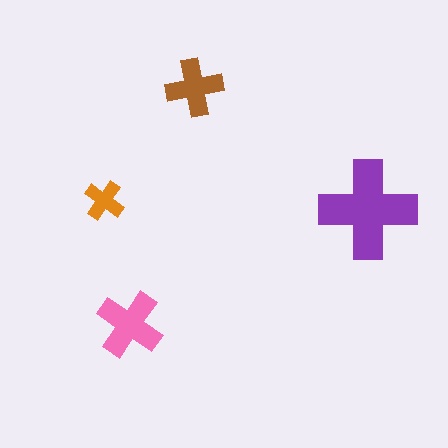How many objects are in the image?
There are 4 objects in the image.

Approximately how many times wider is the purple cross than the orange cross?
About 2.5 times wider.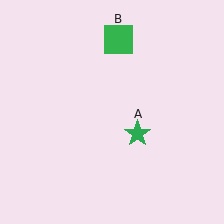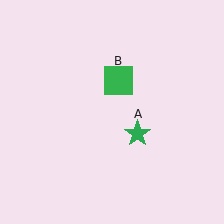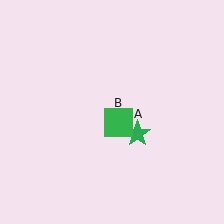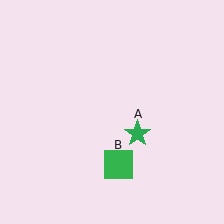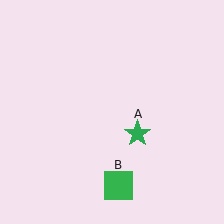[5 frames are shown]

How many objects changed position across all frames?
1 object changed position: green square (object B).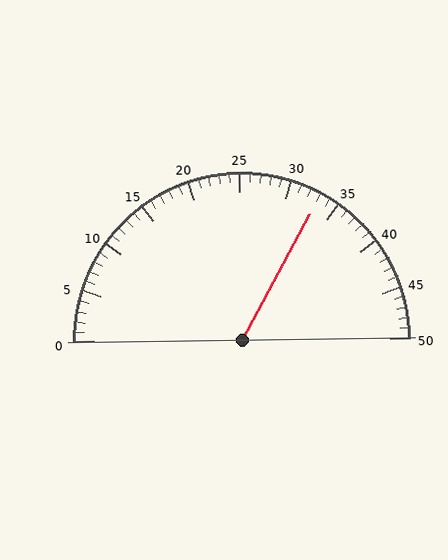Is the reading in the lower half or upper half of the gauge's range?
The reading is in the upper half of the range (0 to 50).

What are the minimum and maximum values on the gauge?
The gauge ranges from 0 to 50.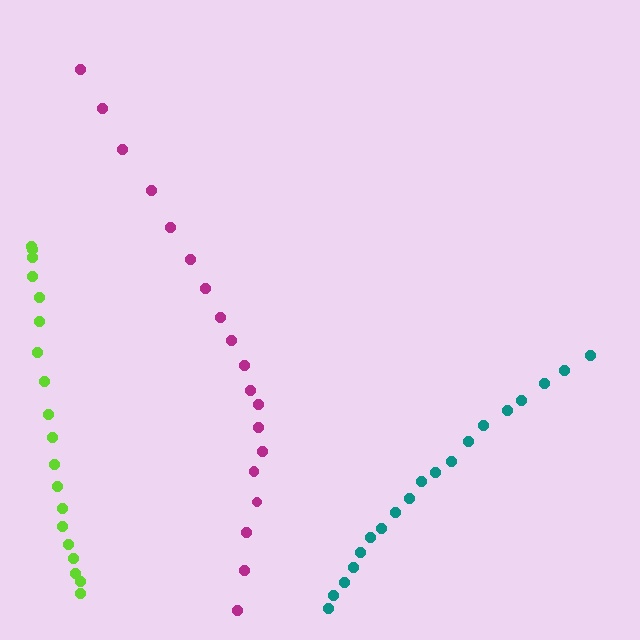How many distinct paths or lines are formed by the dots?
There are 3 distinct paths.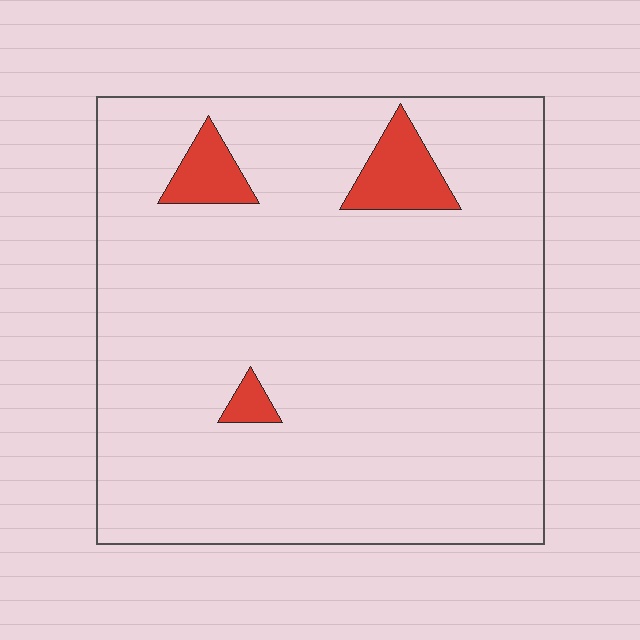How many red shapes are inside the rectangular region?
3.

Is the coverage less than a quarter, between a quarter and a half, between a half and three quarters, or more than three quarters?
Less than a quarter.